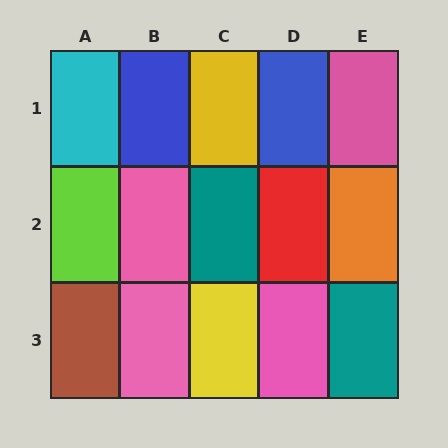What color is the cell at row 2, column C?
Teal.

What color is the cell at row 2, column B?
Pink.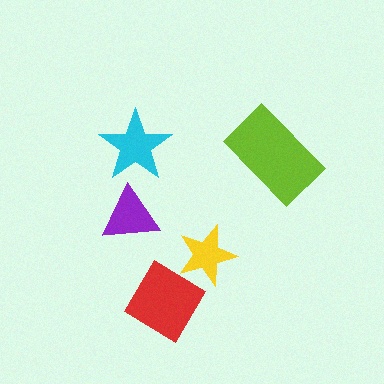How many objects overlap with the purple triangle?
0 objects overlap with the purple triangle.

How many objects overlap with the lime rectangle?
0 objects overlap with the lime rectangle.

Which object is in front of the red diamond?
The yellow star is in front of the red diamond.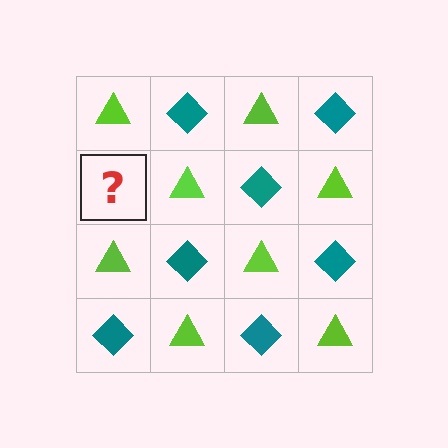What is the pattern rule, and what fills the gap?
The rule is that it alternates lime triangle and teal diamond in a checkerboard pattern. The gap should be filled with a teal diamond.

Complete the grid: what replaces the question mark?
The question mark should be replaced with a teal diamond.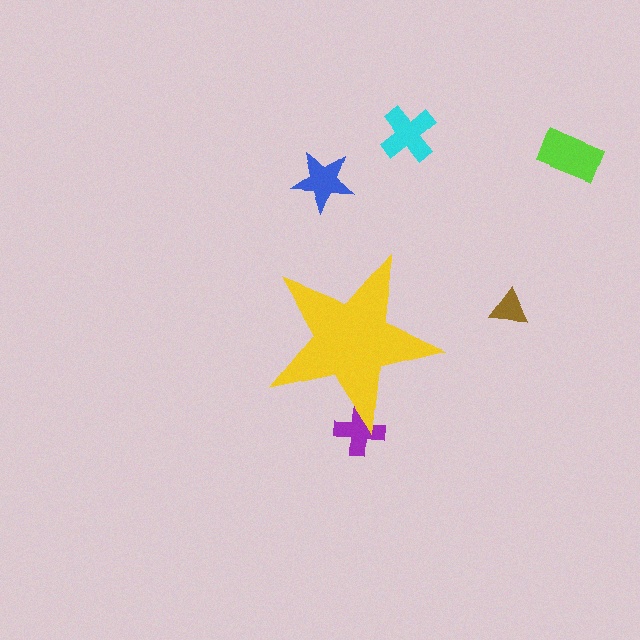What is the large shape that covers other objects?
A yellow star.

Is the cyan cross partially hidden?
No, the cyan cross is fully visible.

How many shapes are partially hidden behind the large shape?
1 shape is partially hidden.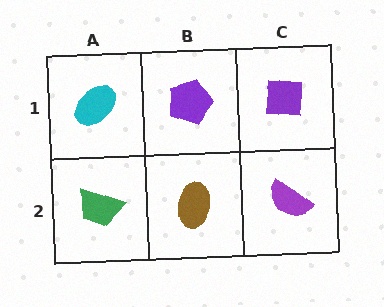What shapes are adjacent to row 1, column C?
A purple semicircle (row 2, column C), a purple pentagon (row 1, column B).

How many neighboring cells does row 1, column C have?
2.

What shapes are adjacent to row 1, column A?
A green trapezoid (row 2, column A), a purple pentagon (row 1, column B).